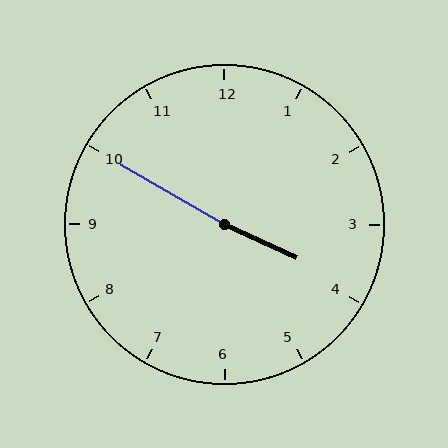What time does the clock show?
3:50.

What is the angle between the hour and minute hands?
Approximately 175 degrees.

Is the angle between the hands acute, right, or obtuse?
It is obtuse.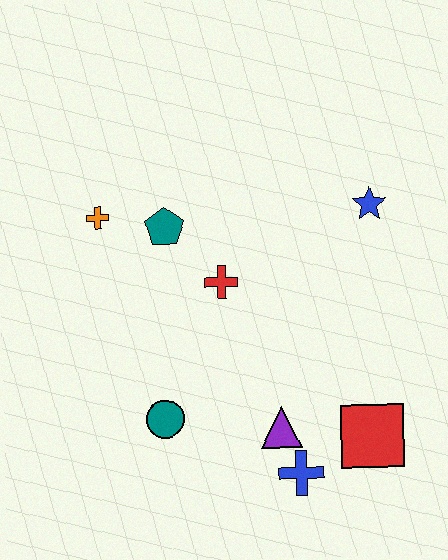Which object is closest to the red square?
The blue cross is closest to the red square.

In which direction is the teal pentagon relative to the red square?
The teal pentagon is above the red square.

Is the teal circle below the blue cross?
No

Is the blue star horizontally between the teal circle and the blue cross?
No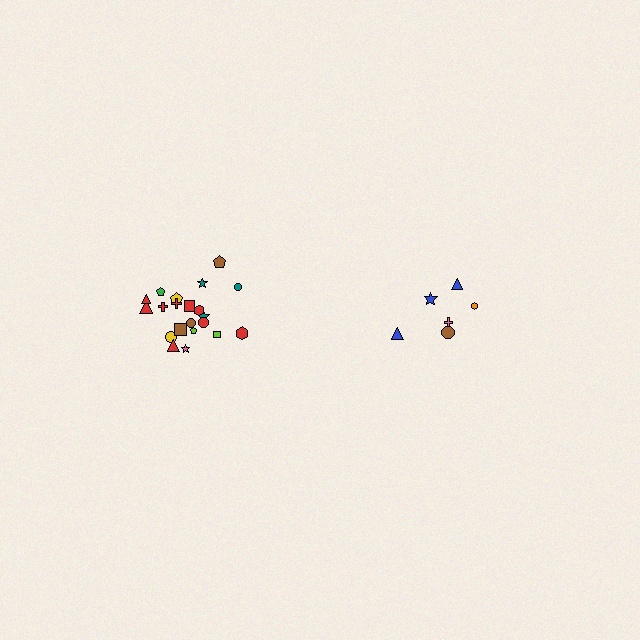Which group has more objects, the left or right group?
The left group.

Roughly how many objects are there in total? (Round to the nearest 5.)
Roughly 30 objects in total.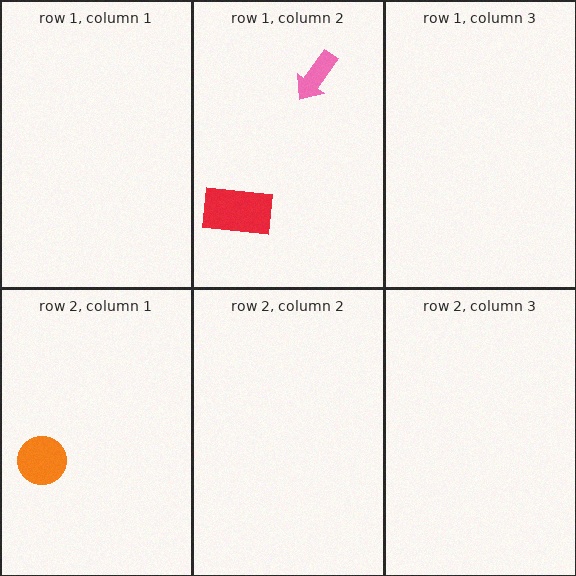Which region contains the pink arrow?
The row 1, column 2 region.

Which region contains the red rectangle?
The row 1, column 2 region.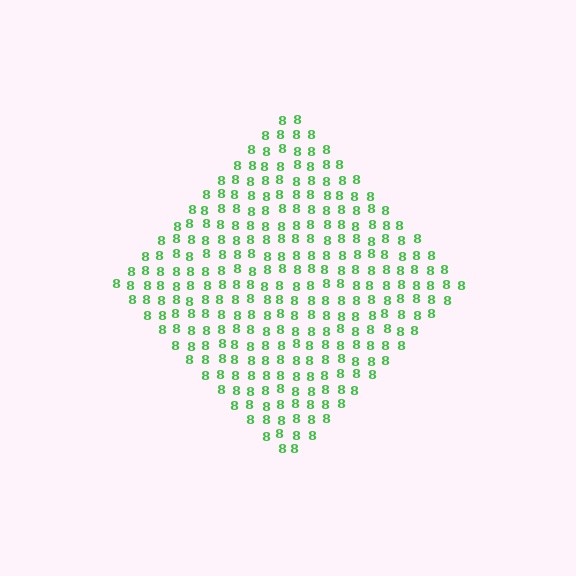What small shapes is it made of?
It is made of small digit 8's.